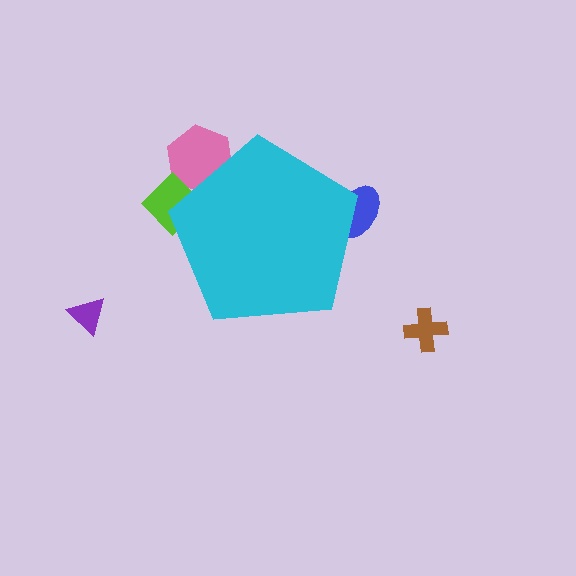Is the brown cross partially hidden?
No, the brown cross is fully visible.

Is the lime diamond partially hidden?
Yes, the lime diamond is partially hidden behind the cyan pentagon.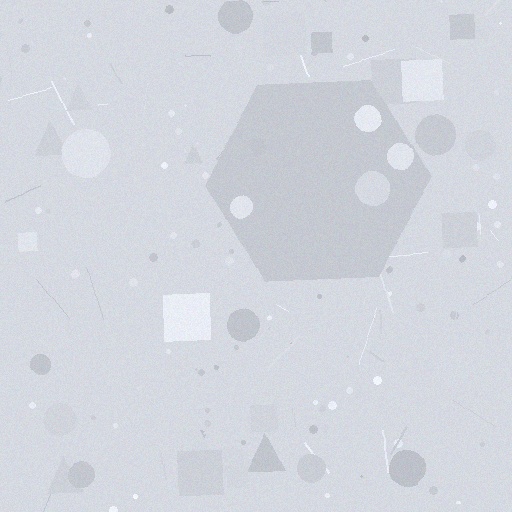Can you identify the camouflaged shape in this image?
The camouflaged shape is a hexagon.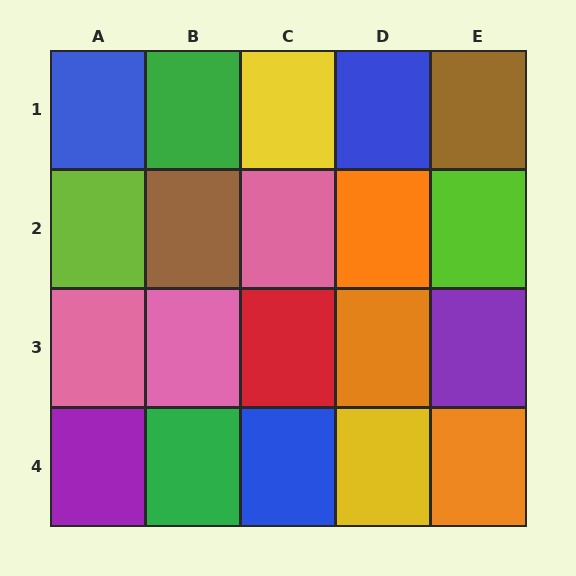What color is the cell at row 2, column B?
Brown.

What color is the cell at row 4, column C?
Blue.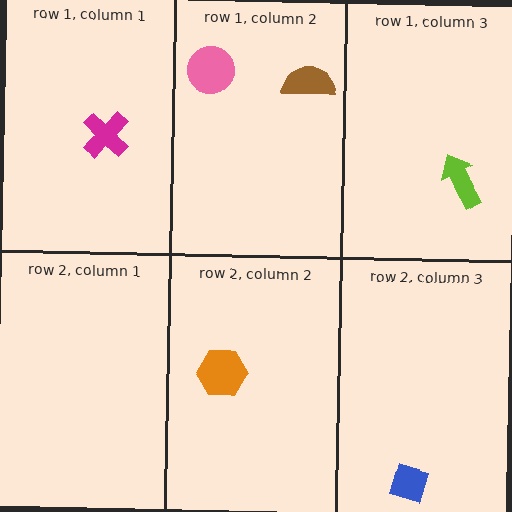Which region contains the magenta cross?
The row 1, column 1 region.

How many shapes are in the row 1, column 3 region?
1.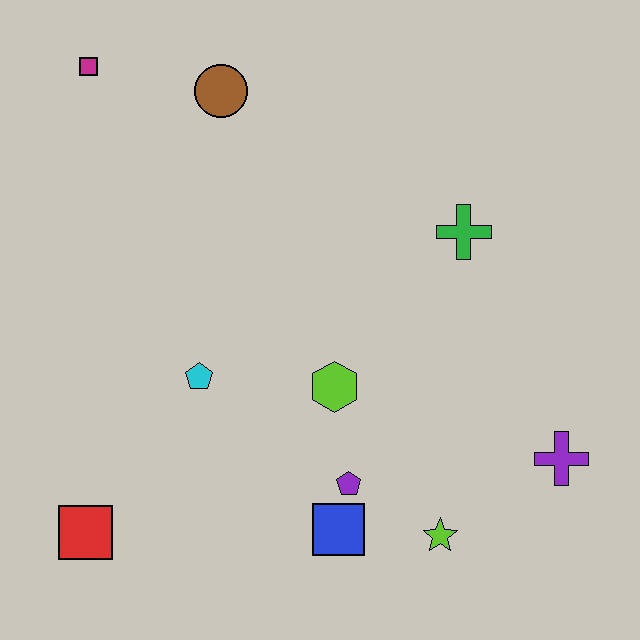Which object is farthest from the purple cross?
The magenta square is farthest from the purple cross.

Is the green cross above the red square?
Yes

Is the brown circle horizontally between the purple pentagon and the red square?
Yes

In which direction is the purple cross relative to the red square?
The purple cross is to the right of the red square.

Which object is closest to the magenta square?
The brown circle is closest to the magenta square.